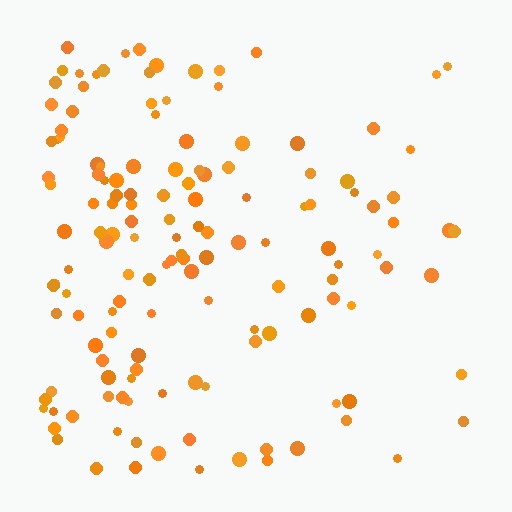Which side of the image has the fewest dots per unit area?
The right.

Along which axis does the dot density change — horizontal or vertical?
Horizontal.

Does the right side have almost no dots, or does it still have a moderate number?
Still a moderate number, just noticeably fewer than the left.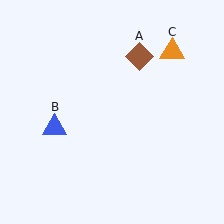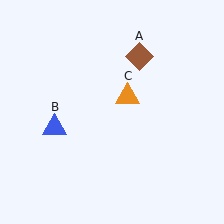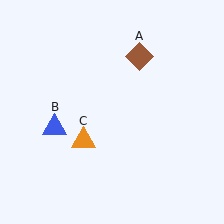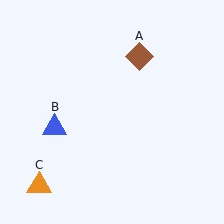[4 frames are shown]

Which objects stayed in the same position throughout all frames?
Brown diamond (object A) and blue triangle (object B) remained stationary.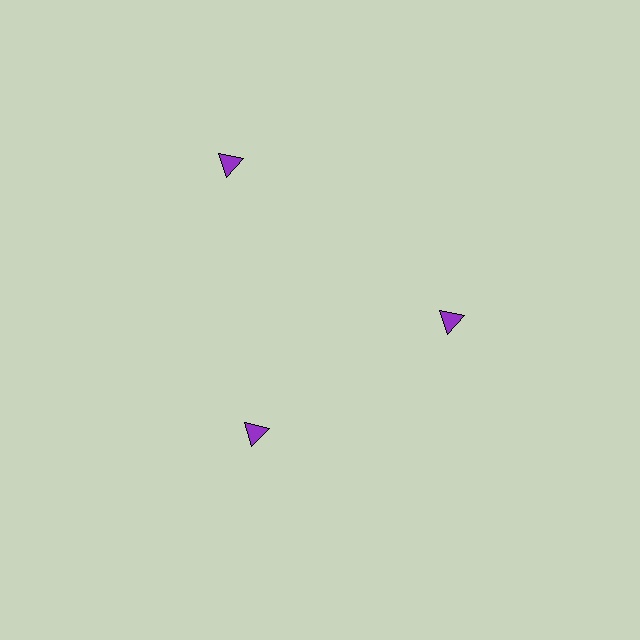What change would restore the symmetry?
The symmetry would be restored by moving it inward, back onto the ring so that all 3 triangles sit at equal angles and equal distance from the center.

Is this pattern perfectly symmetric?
No. The 3 purple triangles are arranged in a ring, but one element near the 11 o'clock position is pushed outward from the center, breaking the 3-fold rotational symmetry.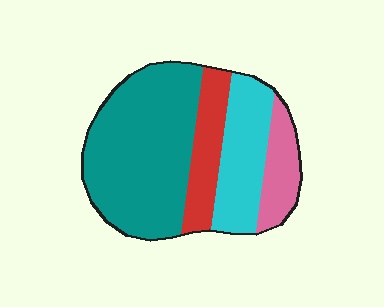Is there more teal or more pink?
Teal.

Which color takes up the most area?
Teal, at roughly 50%.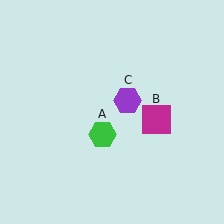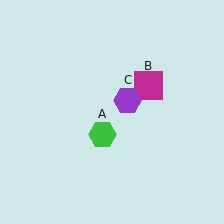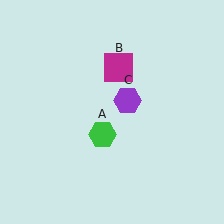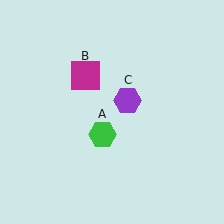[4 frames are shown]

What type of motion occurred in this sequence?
The magenta square (object B) rotated counterclockwise around the center of the scene.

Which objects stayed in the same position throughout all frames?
Green hexagon (object A) and purple hexagon (object C) remained stationary.